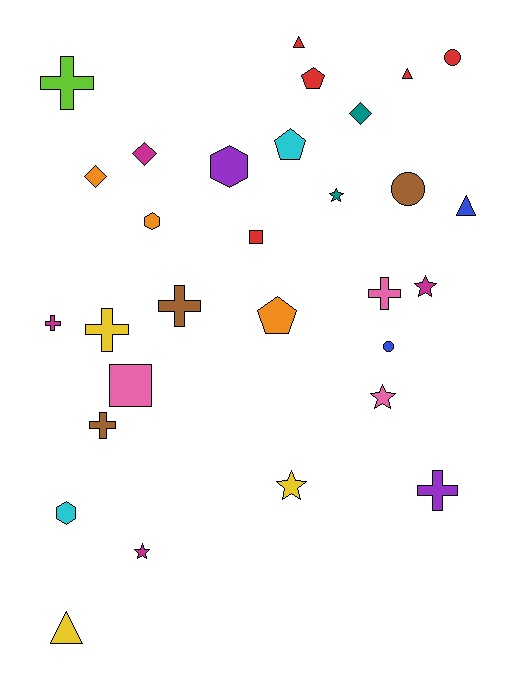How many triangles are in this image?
There are 4 triangles.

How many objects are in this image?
There are 30 objects.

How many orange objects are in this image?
There are 3 orange objects.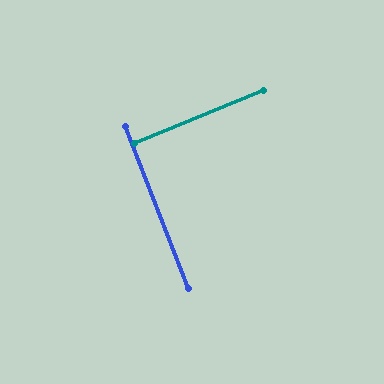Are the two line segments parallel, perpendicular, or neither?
Perpendicular — they meet at approximately 89°.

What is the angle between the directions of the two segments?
Approximately 89 degrees.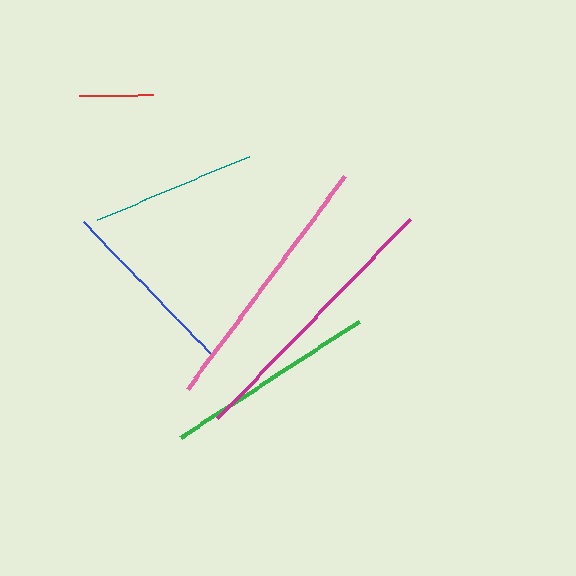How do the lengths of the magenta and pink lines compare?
The magenta and pink lines are approximately the same length.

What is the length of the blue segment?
The blue segment is approximately 185 pixels long.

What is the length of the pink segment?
The pink segment is approximately 265 pixels long.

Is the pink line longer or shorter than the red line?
The pink line is longer than the red line.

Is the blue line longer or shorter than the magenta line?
The magenta line is longer than the blue line.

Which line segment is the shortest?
The red line is the shortest at approximately 74 pixels.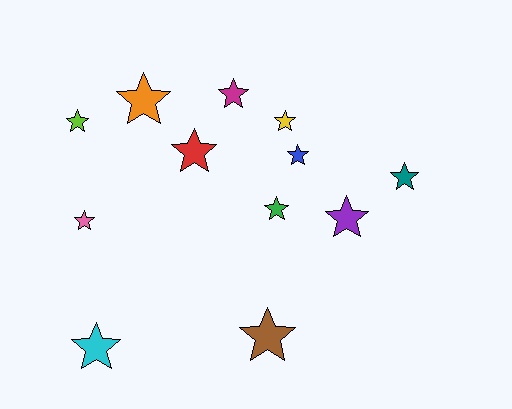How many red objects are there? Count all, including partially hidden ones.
There is 1 red object.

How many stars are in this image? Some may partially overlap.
There are 12 stars.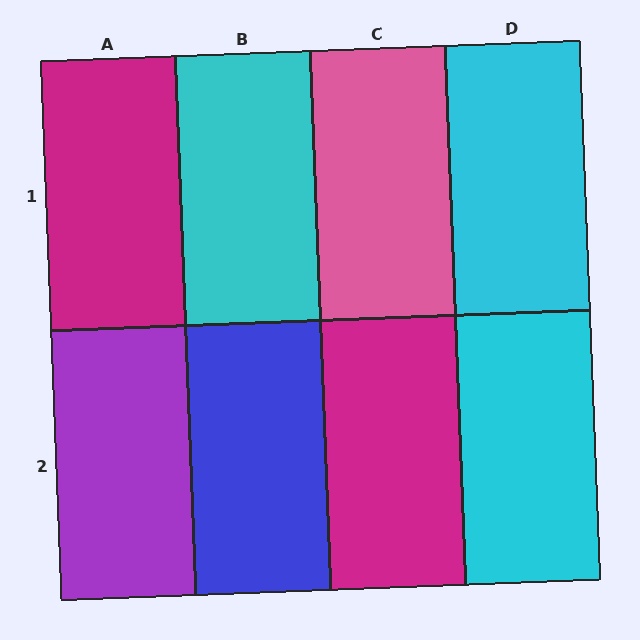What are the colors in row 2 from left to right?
Purple, blue, magenta, cyan.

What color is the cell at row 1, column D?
Cyan.